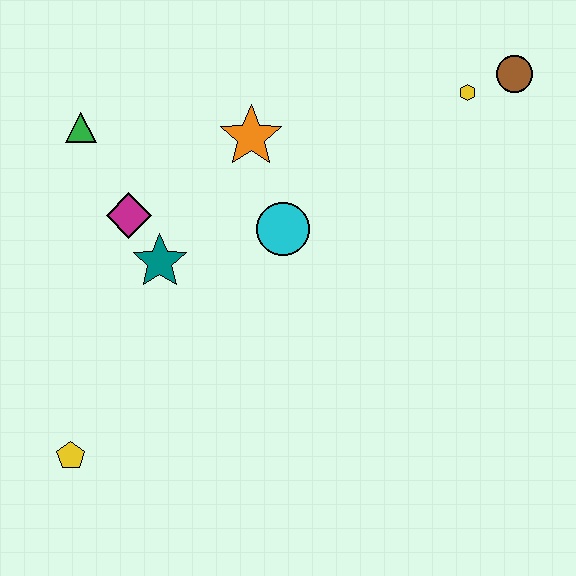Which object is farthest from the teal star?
The brown circle is farthest from the teal star.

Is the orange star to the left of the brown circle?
Yes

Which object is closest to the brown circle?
The yellow hexagon is closest to the brown circle.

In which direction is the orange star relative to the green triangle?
The orange star is to the right of the green triangle.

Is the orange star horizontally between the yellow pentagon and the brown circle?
Yes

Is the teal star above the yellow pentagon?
Yes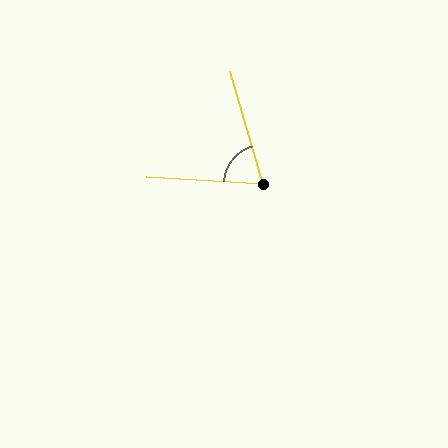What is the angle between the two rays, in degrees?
Approximately 71 degrees.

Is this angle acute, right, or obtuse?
It is acute.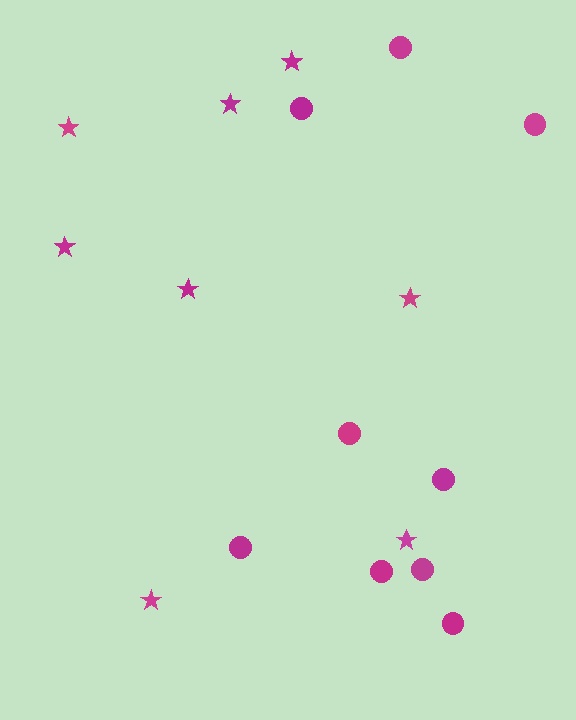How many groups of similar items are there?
There are 2 groups: one group of stars (8) and one group of circles (9).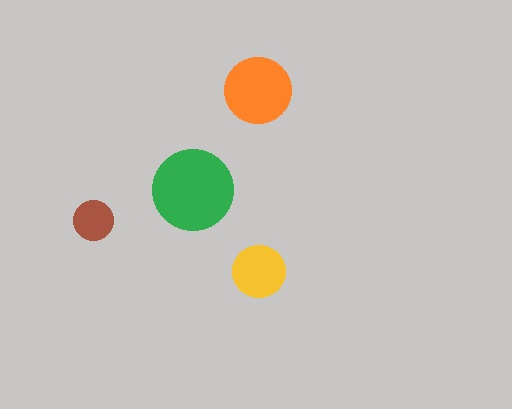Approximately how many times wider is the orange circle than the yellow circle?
About 1.5 times wider.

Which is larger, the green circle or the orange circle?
The green one.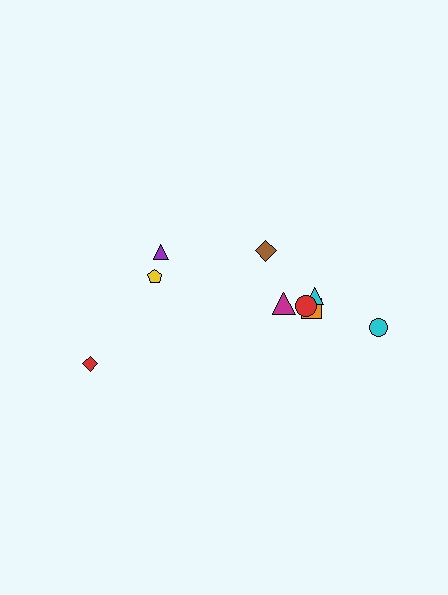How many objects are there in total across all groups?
There are 9 objects.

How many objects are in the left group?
There are 3 objects.